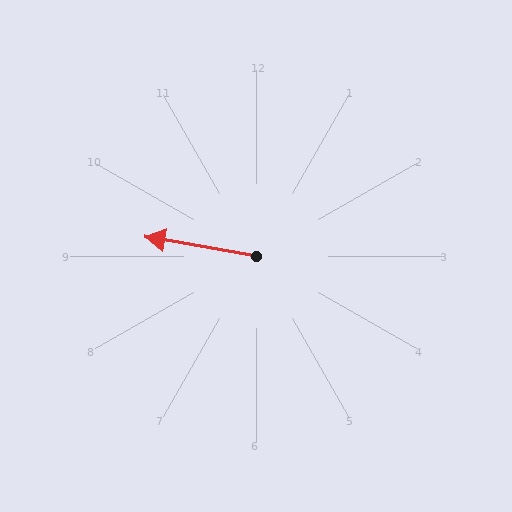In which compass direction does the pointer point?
West.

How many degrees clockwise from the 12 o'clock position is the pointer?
Approximately 280 degrees.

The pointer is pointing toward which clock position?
Roughly 9 o'clock.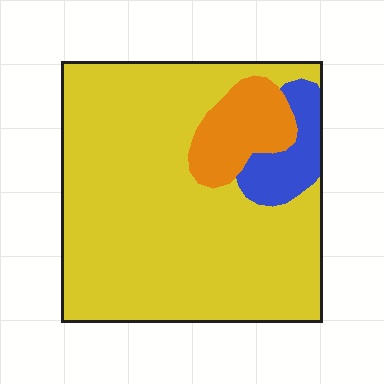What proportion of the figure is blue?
Blue covers 9% of the figure.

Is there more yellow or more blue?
Yellow.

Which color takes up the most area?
Yellow, at roughly 80%.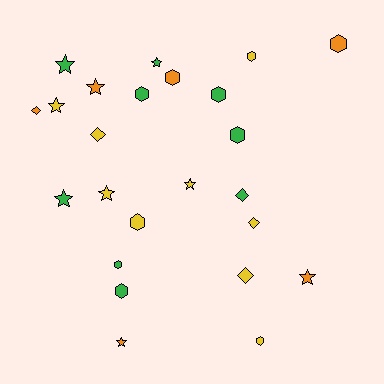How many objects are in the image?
There are 24 objects.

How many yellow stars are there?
There are 3 yellow stars.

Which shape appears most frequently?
Hexagon, with 10 objects.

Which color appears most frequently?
Green, with 9 objects.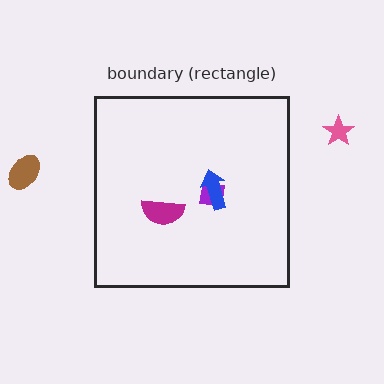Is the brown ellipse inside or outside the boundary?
Outside.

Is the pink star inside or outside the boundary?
Outside.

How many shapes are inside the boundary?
3 inside, 2 outside.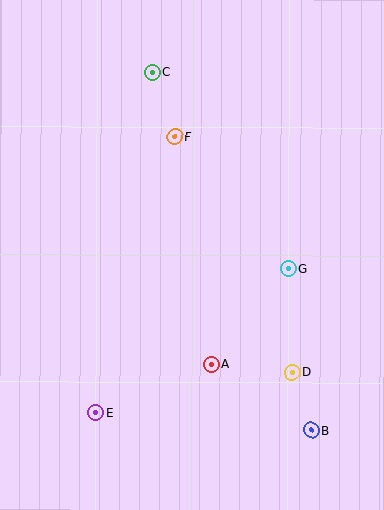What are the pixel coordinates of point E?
Point E is at (96, 412).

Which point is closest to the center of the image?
Point G at (288, 269) is closest to the center.